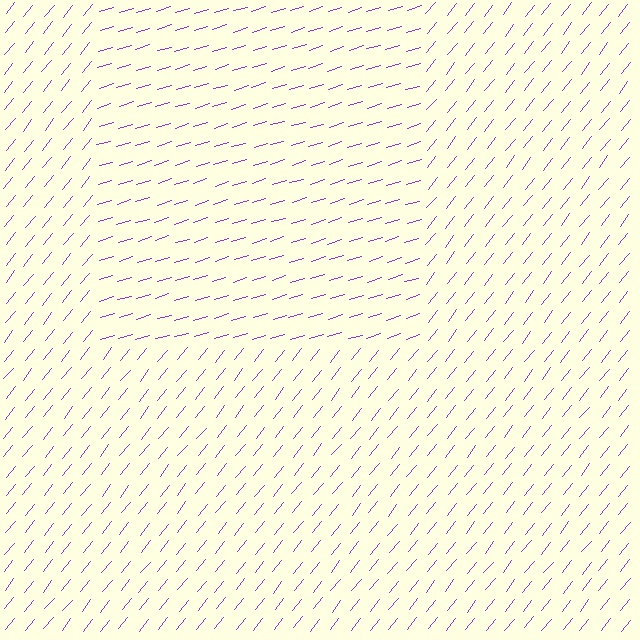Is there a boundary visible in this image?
Yes, there is a texture boundary formed by a change in line orientation.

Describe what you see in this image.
The image is filled with small purple line segments. A rectangle region in the image has lines oriented differently from the surrounding lines, creating a visible texture boundary.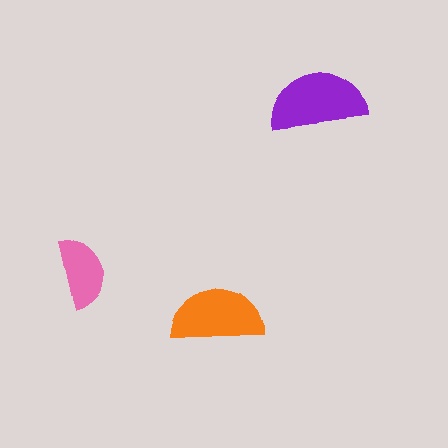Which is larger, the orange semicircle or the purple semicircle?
The purple one.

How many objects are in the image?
There are 3 objects in the image.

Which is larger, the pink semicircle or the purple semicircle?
The purple one.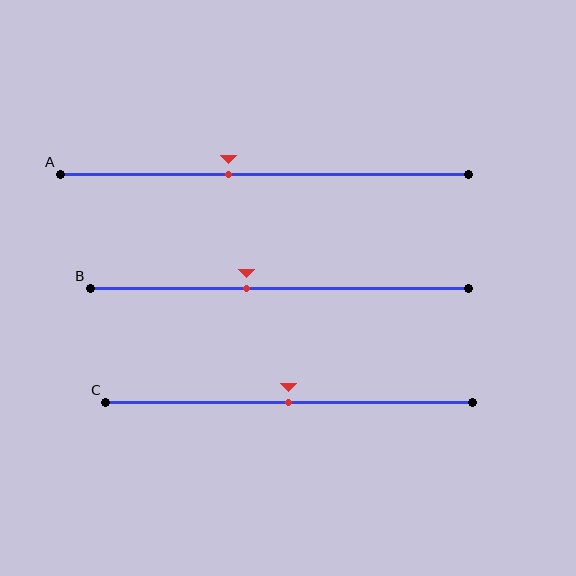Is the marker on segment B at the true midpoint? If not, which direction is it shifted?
No, the marker on segment B is shifted to the left by about 9% of the segment length.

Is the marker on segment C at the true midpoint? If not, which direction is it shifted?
Yes, the marker on segment C is at the true midpoint.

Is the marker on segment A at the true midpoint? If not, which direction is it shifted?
No, the marker on segment A is shifted to the left by about 9% of the segment length.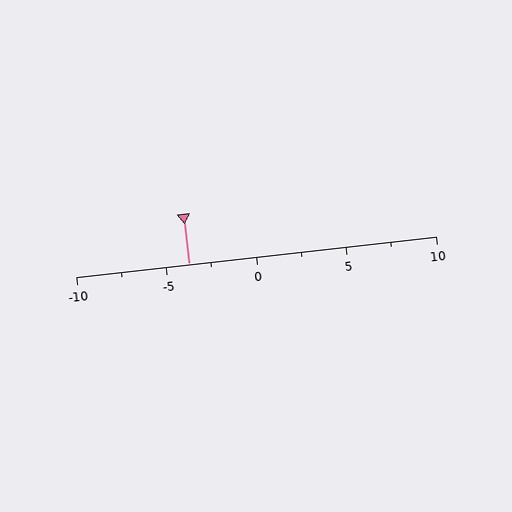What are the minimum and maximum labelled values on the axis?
The axis runs from -10 to 10.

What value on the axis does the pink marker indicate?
The marker indicates approximately -3.8.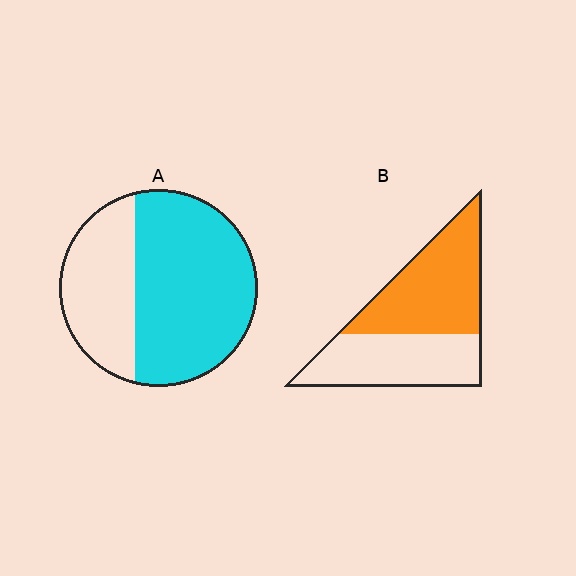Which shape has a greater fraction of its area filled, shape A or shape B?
Shape A.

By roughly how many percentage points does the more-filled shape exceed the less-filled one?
By roughly 10 percentage points (A over B).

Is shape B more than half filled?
Roughly half.